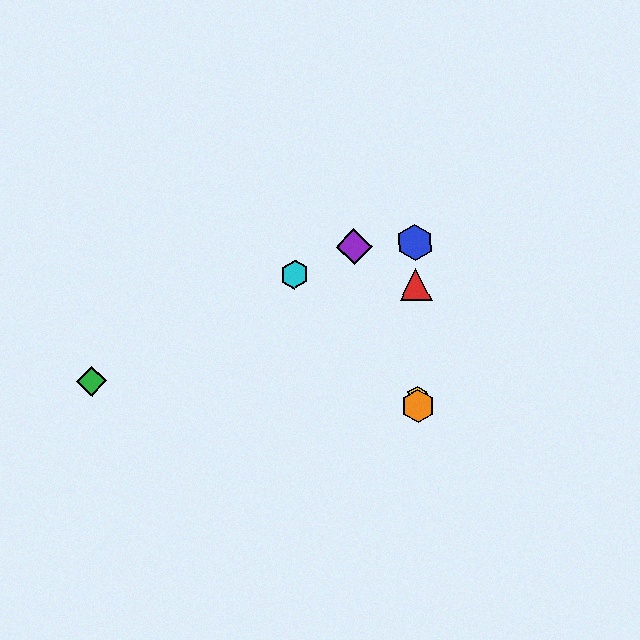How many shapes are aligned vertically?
4 shapes (the red triangle, the blue hexagon, the yellow hexagon, the orange hexagon) are aligned vertically.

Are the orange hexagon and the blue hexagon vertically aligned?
Yes, both are at x≈418.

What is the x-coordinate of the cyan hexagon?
The cyan hexagon is at x≈295.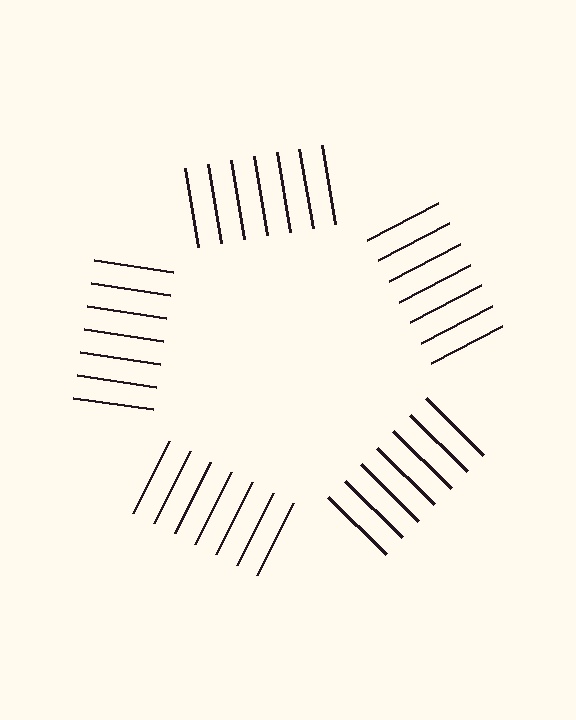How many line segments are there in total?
35 — 7 along each of the 5 edges.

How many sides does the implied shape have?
5 sides — the line-ends trace a pentagon.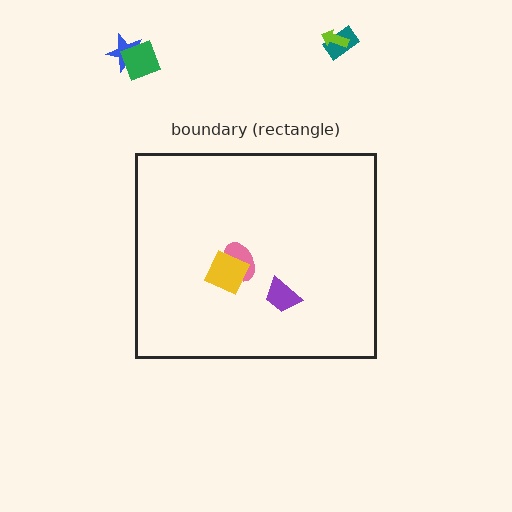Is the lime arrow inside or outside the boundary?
Outside.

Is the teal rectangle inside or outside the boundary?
Outside.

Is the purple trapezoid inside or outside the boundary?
Inside.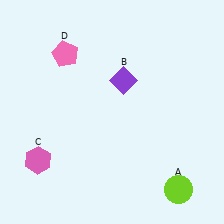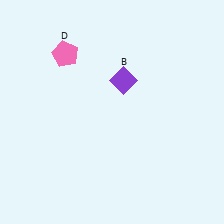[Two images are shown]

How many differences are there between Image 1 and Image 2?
There are 2 differences between the two images.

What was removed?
The lime circle (A), the pink hexagon (C) were removed in Image 2.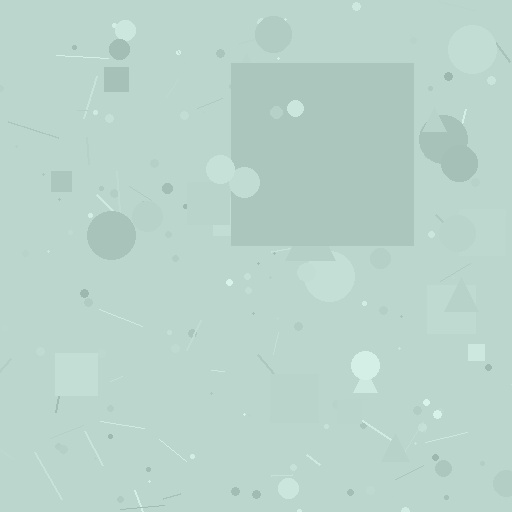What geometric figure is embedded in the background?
A square is embedded in the background.